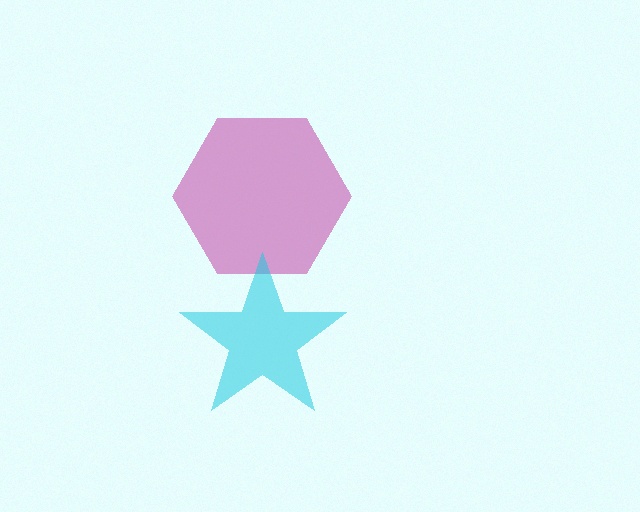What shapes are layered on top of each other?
The layered shapes are: a magenta hexagon, a cyan star.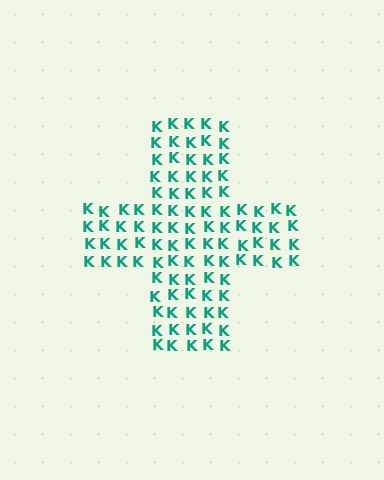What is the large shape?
The large shape is a cross.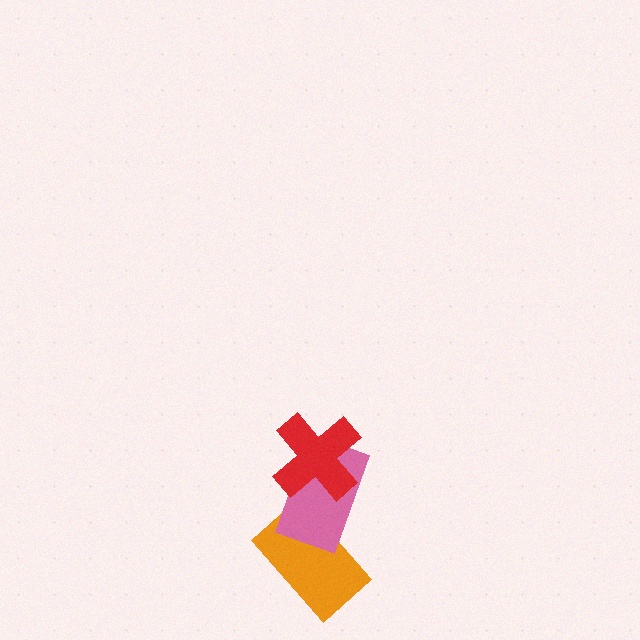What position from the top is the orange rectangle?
The orange rectangle is 3rd from the top.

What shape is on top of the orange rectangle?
The pink rectangle is on top of the orange rectangle.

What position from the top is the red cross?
The red cross is 1st from the top.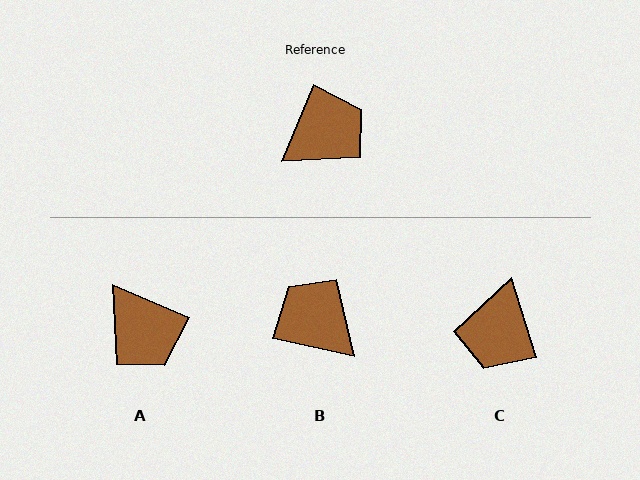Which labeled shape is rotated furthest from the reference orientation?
C, about 140 degrees away.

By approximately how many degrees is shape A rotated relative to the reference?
Approximately 90 degrees clockwise.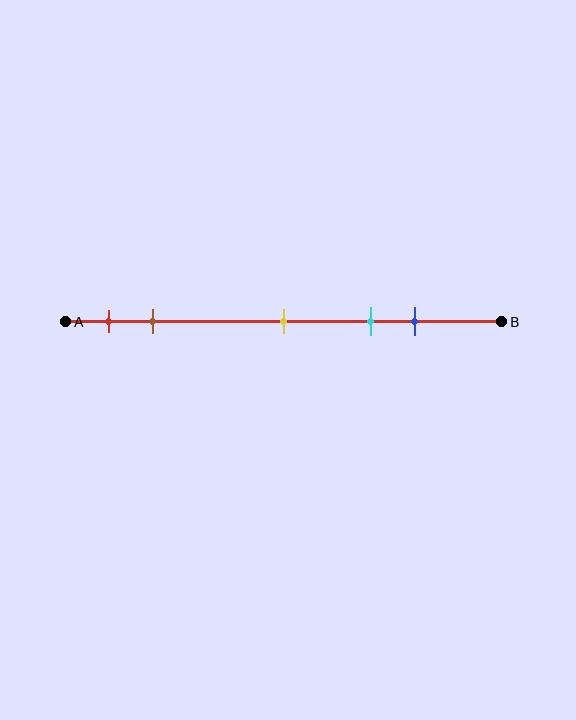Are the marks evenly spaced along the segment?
No, the marks are not evenly spaced.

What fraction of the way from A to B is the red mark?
The red mark is approximately 10% (0.1) of the way from A to B.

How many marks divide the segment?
There are 5 marks dividing the segment.